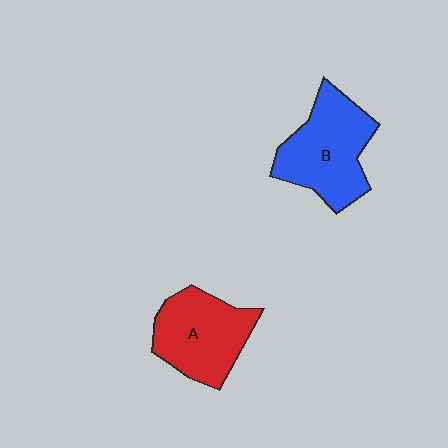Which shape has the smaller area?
Shape A (red).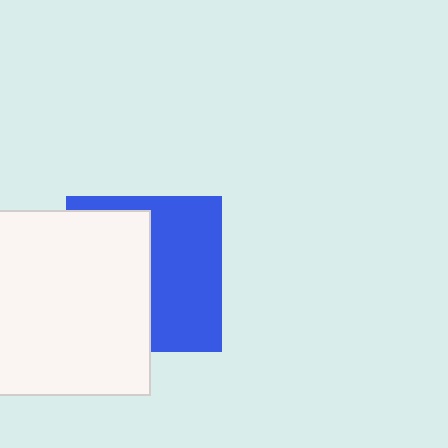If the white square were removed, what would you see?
You would see the complete blue square.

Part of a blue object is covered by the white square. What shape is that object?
It is a square.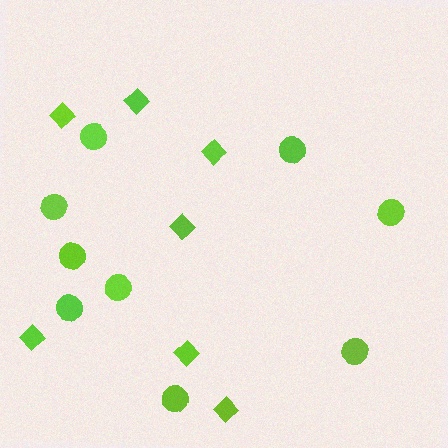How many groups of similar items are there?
There are 2 groups: one group of diamonds (7) and one group of circles (9).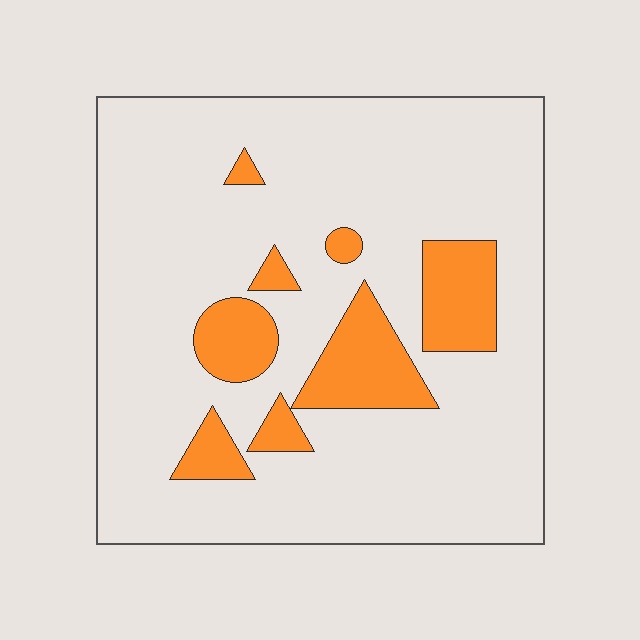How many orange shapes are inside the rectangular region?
8.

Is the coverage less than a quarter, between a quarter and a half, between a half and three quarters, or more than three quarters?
Less than a quarter.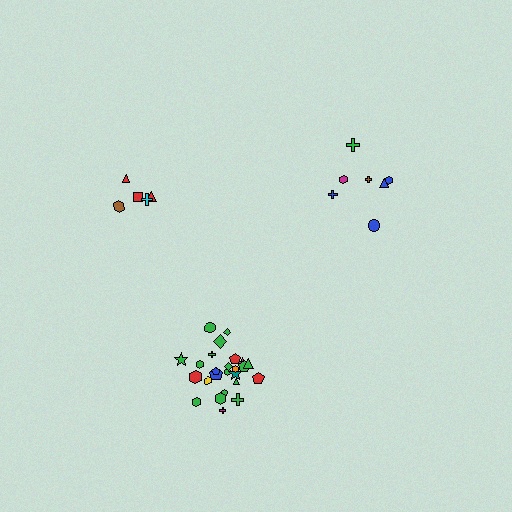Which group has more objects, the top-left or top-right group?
The top-right group.